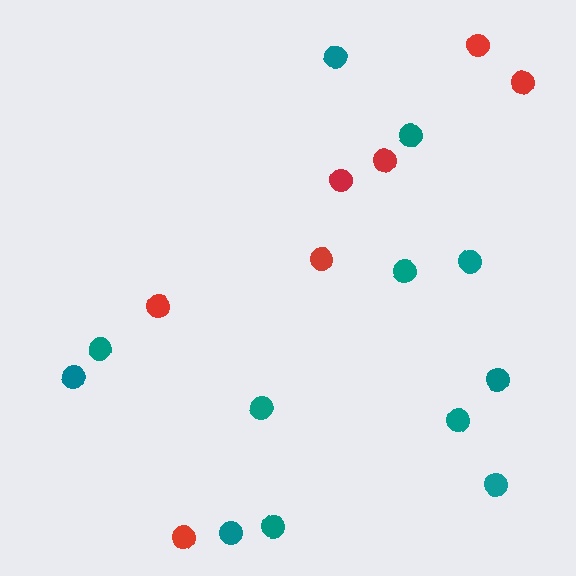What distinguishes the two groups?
There are 2 groups: one group of red circles (7) and one group of teal circles (12).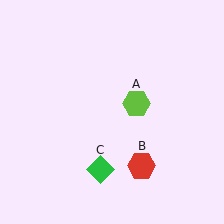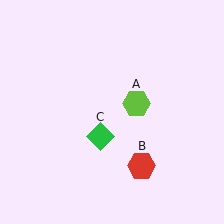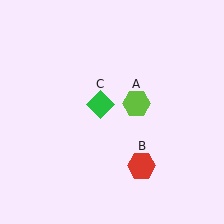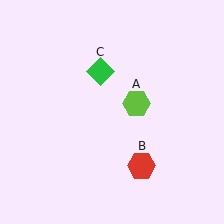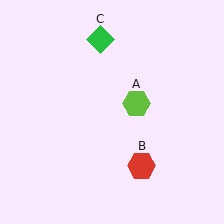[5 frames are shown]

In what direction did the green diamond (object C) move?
The green diamond (object C) moved up.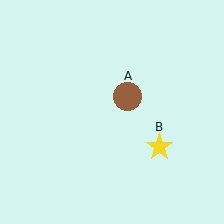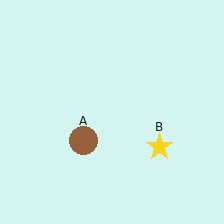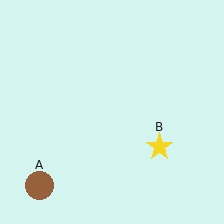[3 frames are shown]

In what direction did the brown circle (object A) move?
The brown circle (object A) moved down and to the left.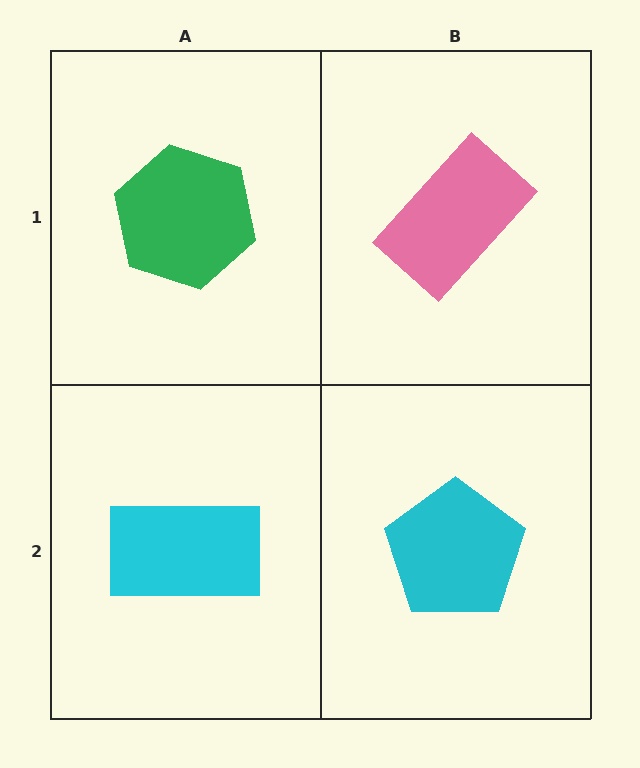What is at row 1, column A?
A green hexagon.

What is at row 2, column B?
A cyan pentagon.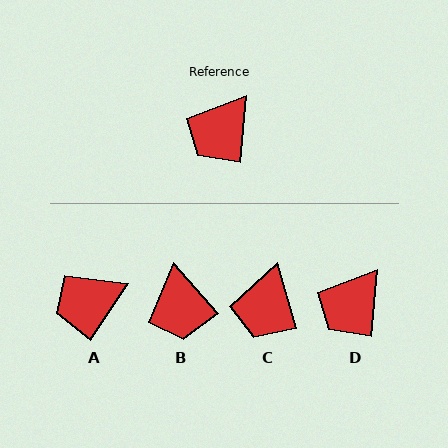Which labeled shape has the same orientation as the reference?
D.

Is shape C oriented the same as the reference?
No, it is off by about 21 degrees.